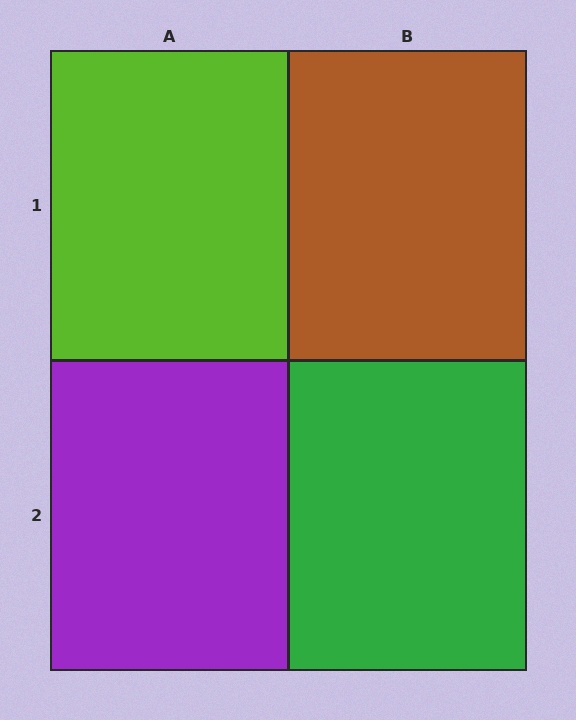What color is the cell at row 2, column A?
Purple.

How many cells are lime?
1 cell is lime.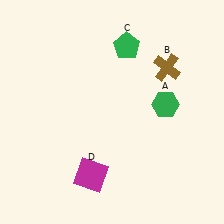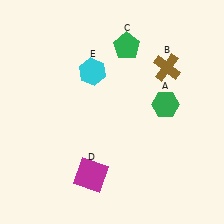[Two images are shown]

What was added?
A cyan hexagon (E) was added in Image 2.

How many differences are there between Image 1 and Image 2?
There is 1 difference between the two images.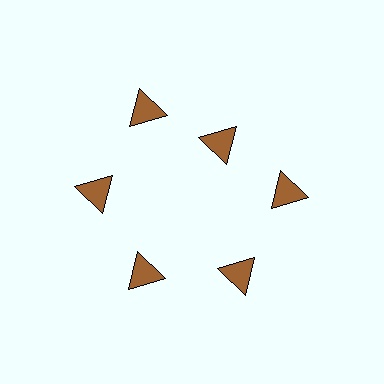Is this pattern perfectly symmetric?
No. The 6 brown triangles are arranged in a ring, but one element near the 1 o'clock position is pulled inward toward the center, breaking the 6-fold rotational symmetry.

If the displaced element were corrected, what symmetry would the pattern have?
It would have 6-fold rotational symmetry — the pattern would map onto itself every 60 degrees.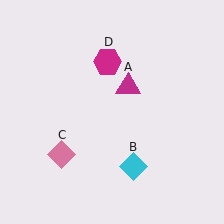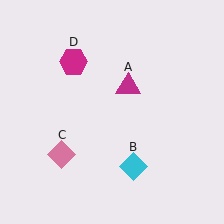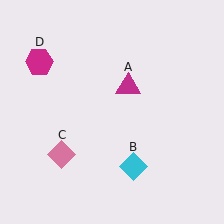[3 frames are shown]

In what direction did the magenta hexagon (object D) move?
The magenta hexagon (object D) moved left.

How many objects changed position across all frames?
1 object changed position: magenta hexagon (object D).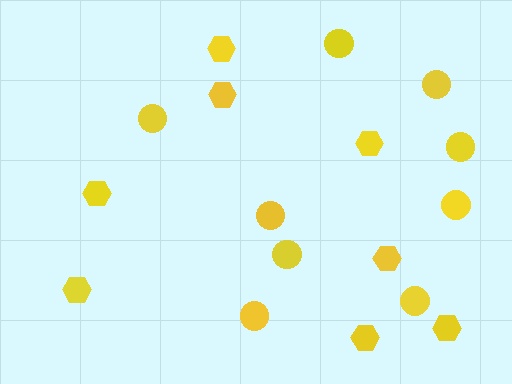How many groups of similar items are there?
There are 2 groups: one group of circles (9) and one group of hexagons (8).